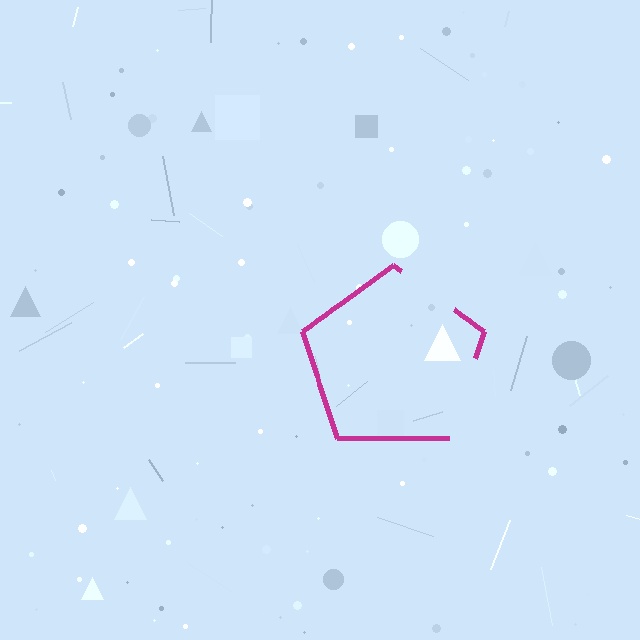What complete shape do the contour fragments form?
The contour fragments form a pentagon.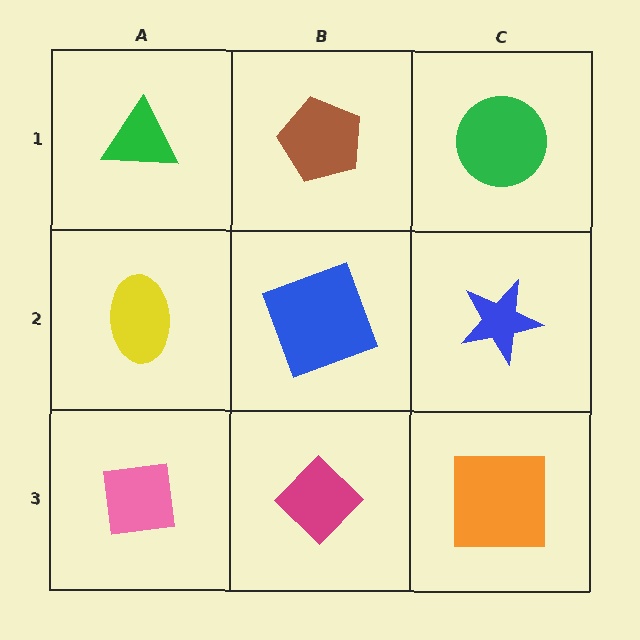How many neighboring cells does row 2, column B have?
4.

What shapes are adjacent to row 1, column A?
A yellow ellipse (row 2, column A), a brown pentagon (row 1, column B).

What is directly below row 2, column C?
An orange square.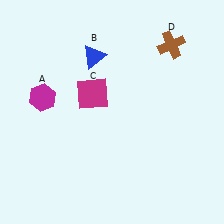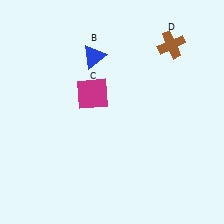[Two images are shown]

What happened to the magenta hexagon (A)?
The magenta hexagon (A) was removed in Image 2. It was in the top-left area of Image 1.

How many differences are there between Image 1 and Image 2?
There is 1 difference between the two images.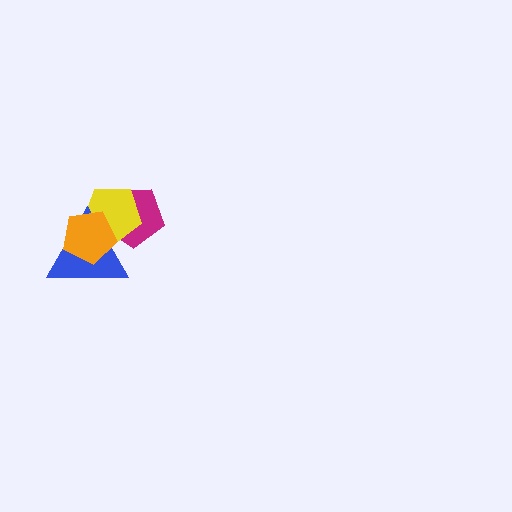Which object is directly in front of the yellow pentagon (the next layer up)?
The blue triangle is directly in front of the yellow pentagon.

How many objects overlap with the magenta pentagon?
3 objects overlap with the magenta pentagon.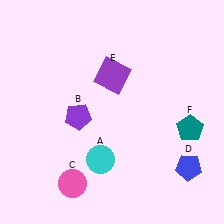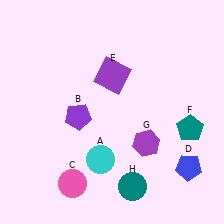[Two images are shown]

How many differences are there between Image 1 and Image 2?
There are 2 differences between the two images.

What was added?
A purple hexagon (G), a teal circle (H) were added in Image 2.